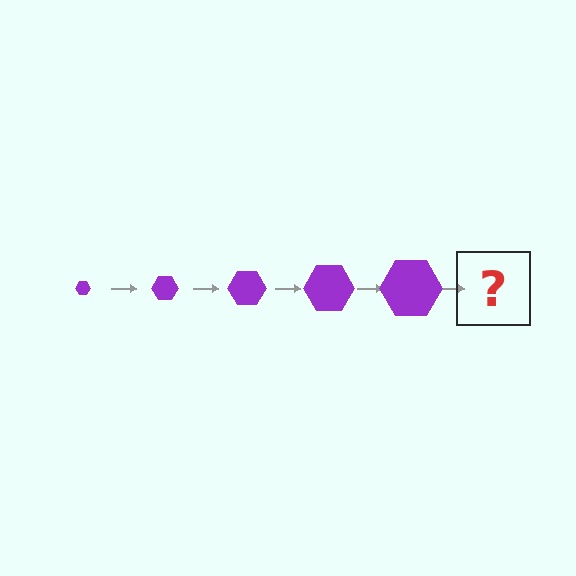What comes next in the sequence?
The next element should be a purple hexagon, larger than the previous one.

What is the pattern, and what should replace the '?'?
The pattern is that the hexagon gets progressively larger each step. The '?' should be a purple hexagon, larger than the previous one.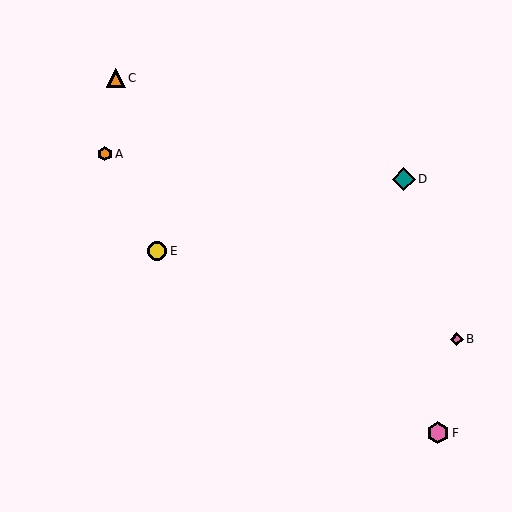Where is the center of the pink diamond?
The center of the pink diamond is at (457, 339).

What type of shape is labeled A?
Shape A is an orange hexagon.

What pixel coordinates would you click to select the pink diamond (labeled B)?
Click at (457, 339) to select the pink diamond B.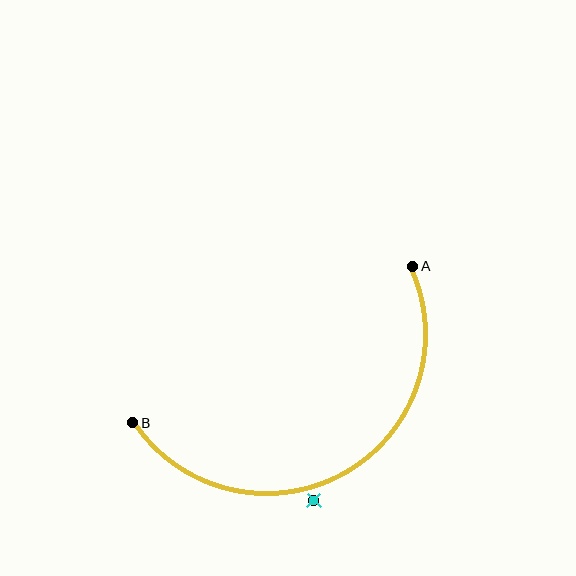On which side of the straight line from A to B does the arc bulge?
The arc bulges below the straight line connecting A and B.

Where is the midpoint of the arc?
The arc midpoint is the point on the curve farthest from the straight line joining A and B. It sits below that line.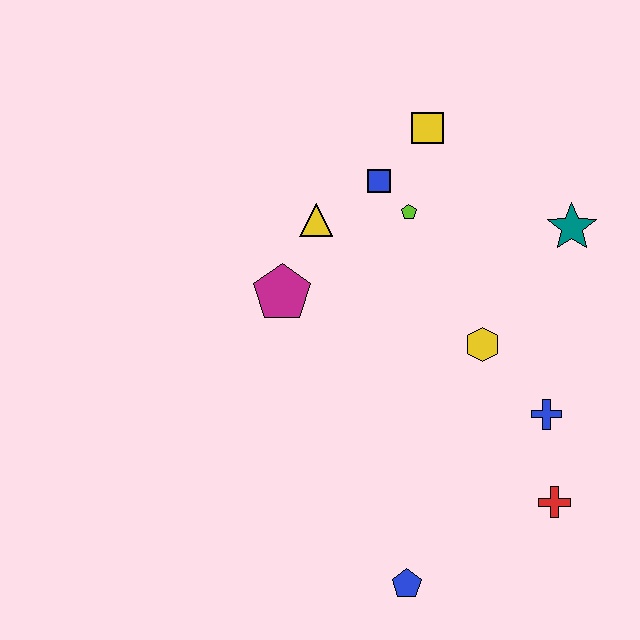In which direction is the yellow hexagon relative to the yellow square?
The yellow hexagon is below the yellow square.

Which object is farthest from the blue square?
The blue pentagon is farthest from the blue square.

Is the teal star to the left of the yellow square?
No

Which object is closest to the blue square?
The lime pentagon is closest to the blue square.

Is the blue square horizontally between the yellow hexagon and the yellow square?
No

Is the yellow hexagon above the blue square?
No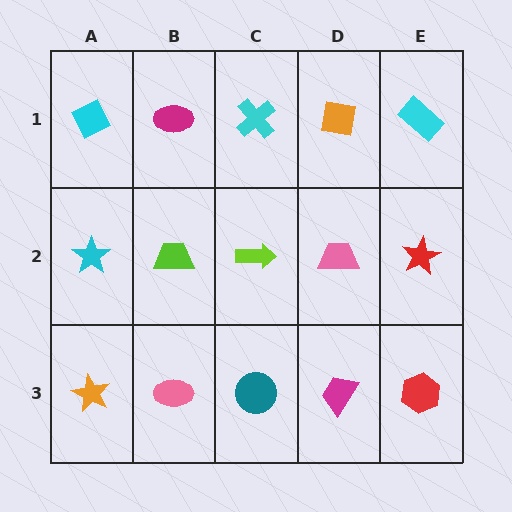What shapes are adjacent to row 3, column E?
A red star (row 2, column E), a magenta trapezoid (row 3, column D).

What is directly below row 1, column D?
A pink trapezoid.